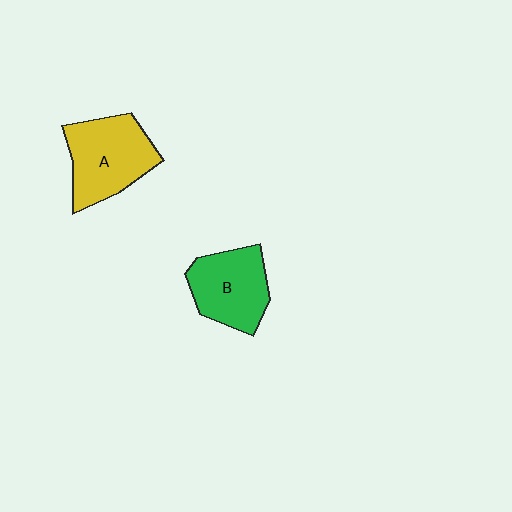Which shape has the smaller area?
Shape B (green).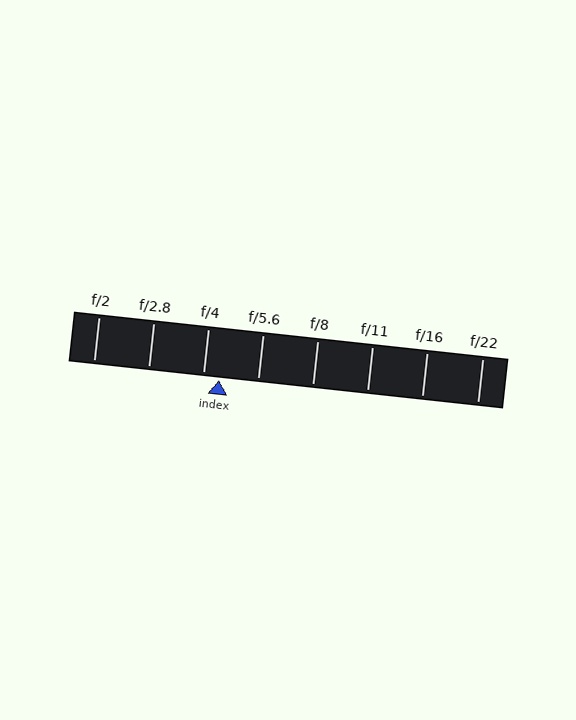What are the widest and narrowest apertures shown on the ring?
The widest aperture shown is f/2 and the narrowest is f/22.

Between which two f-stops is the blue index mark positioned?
The index mark is between f/4 and f/5.6.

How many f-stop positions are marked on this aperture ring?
There are 8 f-stop positions marked.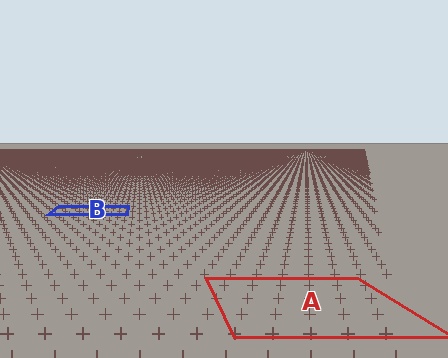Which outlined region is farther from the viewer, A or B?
Region B is farther from the viewer — the texture elements inside it appear smaller and more densely packed.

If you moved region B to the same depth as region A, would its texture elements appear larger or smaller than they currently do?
They would appear larger. At a closer depth, the same texture elements are projected at a bigger on-screen size.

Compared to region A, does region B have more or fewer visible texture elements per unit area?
Region B has more texture elements per unit area — they are packed more densely because it is farther away.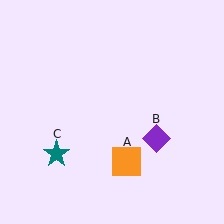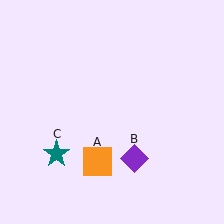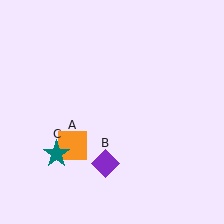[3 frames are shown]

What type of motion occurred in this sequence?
The orange square (object A), purple diamond (object B) rotated clockwise around the center of the scene.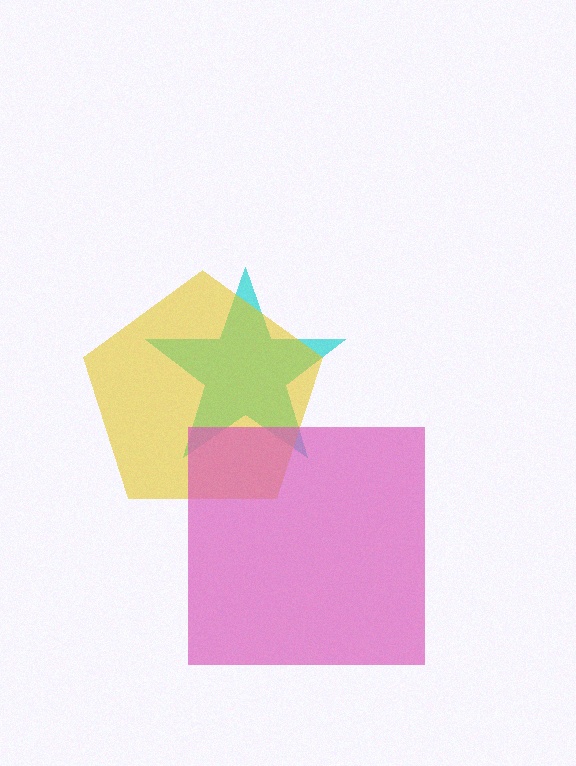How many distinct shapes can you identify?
There are 3 distinct shapes: a cyan star, a yellow pentagon, a pink square.